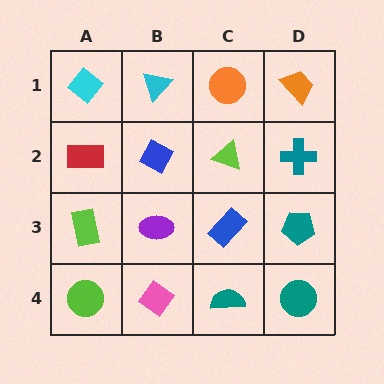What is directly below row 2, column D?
A teal pentagon.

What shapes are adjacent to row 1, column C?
A lime triangle (row 2, column C), a cyan triangle (row 1, column B), an orange trapezoid (row 1, column D).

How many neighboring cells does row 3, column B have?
4.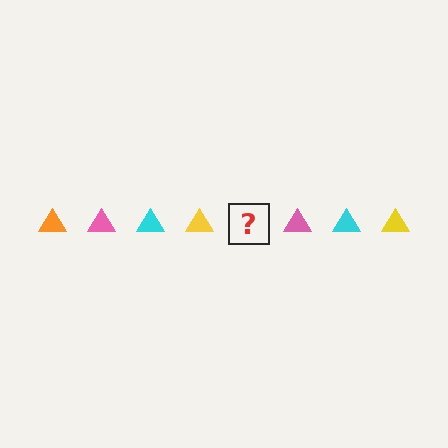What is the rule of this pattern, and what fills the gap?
The rule is that the pattern cycles through orange, pink, cyan, yellow triangles. The gap should be filled with an orange triangle.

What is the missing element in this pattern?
The missing element is an orange triangle.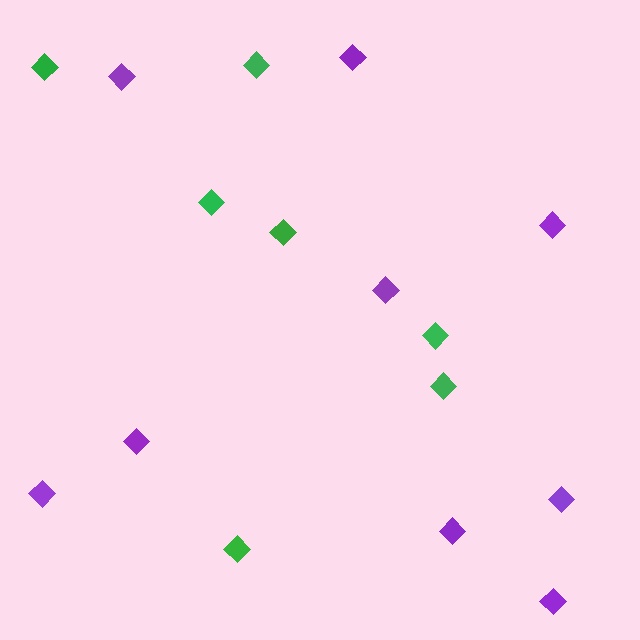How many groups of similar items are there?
There are 2 groups: one group of green diamonds (7) and one group of purple diamonds (9).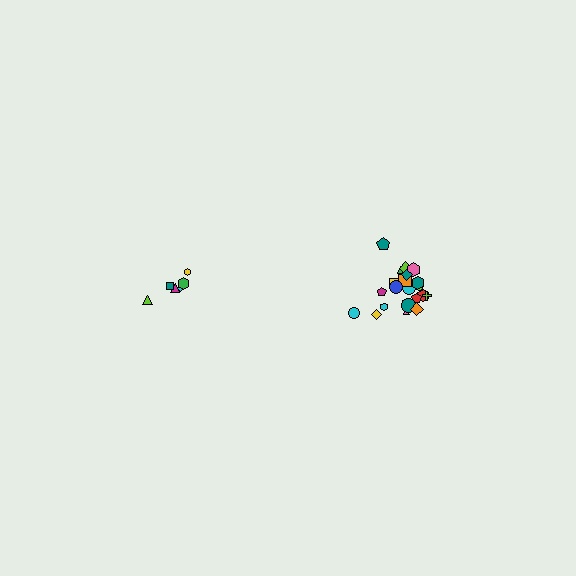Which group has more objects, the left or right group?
The right group.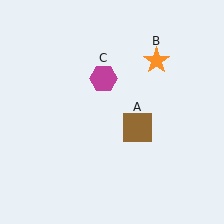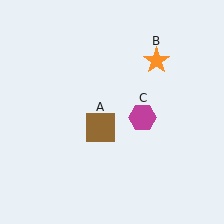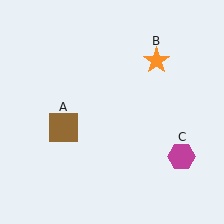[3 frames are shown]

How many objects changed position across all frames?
2 objects changed position: brown square (object A), magenta hexagon (object C).